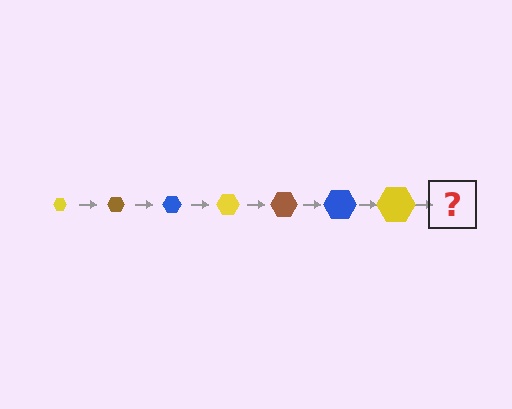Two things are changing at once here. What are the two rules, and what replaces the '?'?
The two rules are that the hexagon grows larger each step and the color cycles through yellow, brown, and blue. The '?' should be a brown hexagon, larger than the previous one.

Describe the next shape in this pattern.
It should be a brown hexagon, larger than the previous one.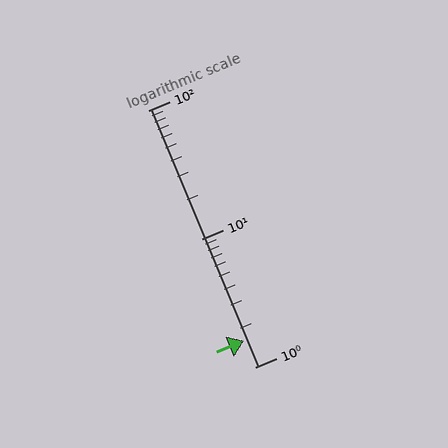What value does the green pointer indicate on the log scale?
The pointer indicates approximately 1.6.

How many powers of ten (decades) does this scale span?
The scale spans 2 decades, from 1 to 100.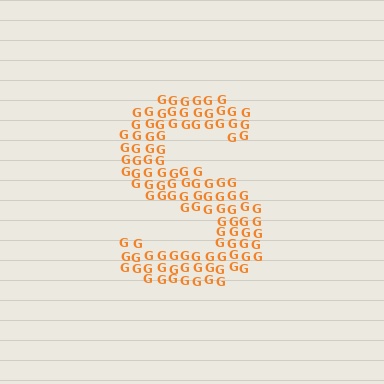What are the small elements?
The small elements are letter G's.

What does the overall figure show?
The overall figure shows the letter S.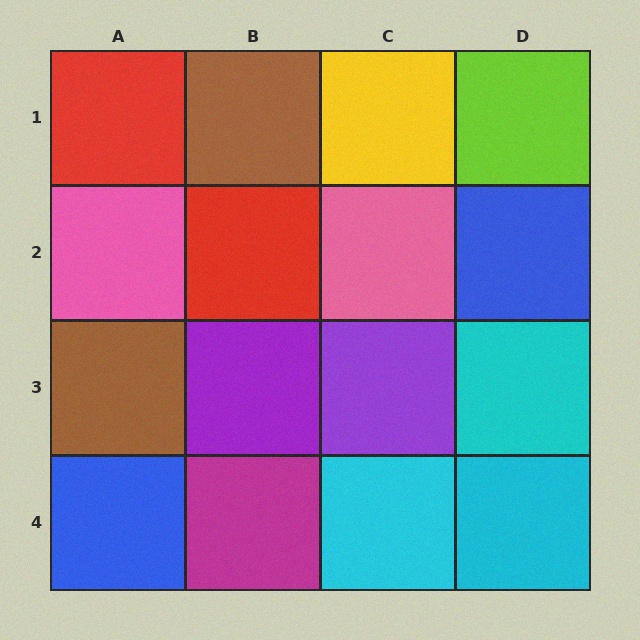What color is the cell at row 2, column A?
Pink.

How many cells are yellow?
1 cell is yellow.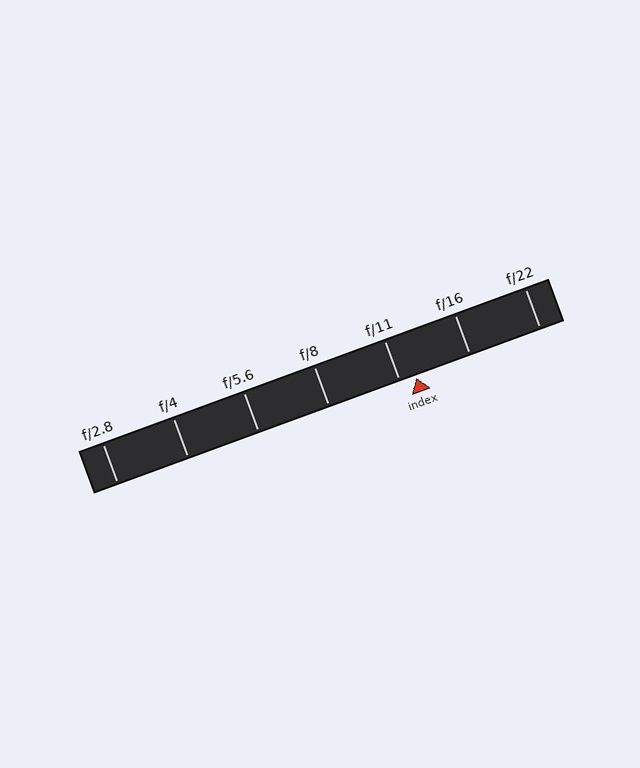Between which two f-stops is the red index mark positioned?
The index mark is between f/11 and f/16.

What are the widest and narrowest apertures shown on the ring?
The widest aperture shown is f/2.8 and the narrowest is f/22.